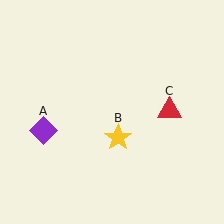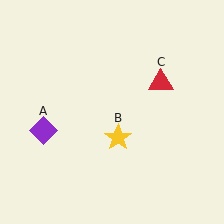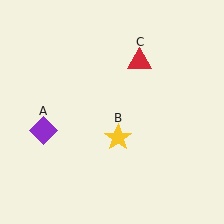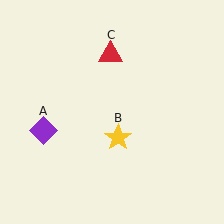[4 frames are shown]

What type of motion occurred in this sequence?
The red triangle (object C) rotated counterclockwise around the center of the scene.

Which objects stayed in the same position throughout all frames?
Purple diamond (object A) and yellow star (object B) remained stationary.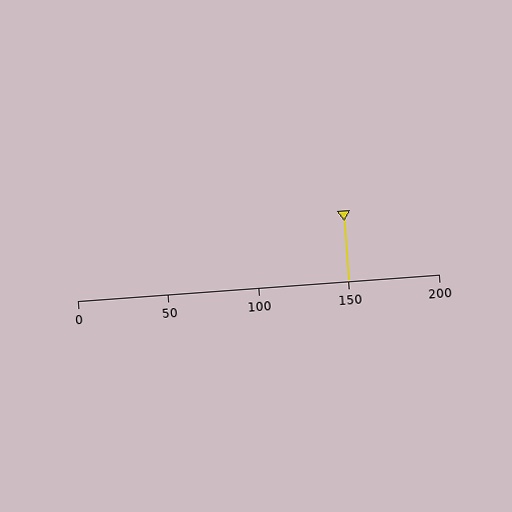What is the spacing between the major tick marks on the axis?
The major ticks are spaced 50 apart.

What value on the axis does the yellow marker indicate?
The marker indicates approximately 150.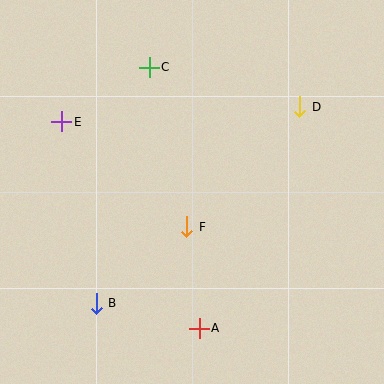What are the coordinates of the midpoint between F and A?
The midpoint between F and A is at (193, 278).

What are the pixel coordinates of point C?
Point C is at (149, 67).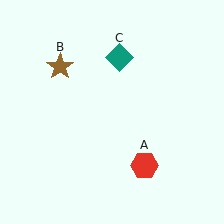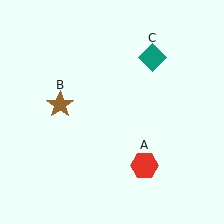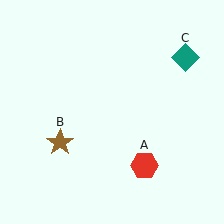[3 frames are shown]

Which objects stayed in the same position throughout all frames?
Red hexagon (object A) remained stationary.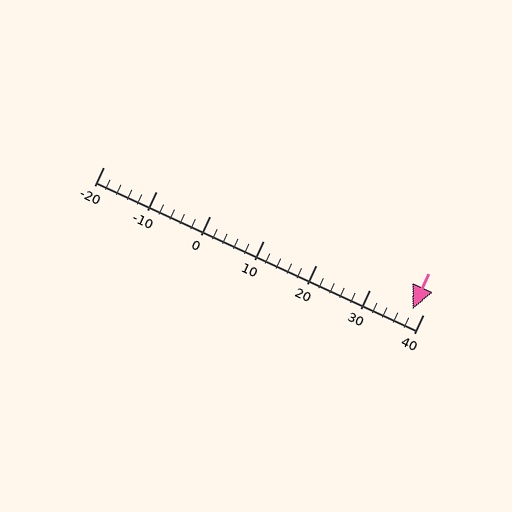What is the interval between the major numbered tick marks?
The major tick marks are spaced 10 units apart.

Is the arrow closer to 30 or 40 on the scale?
The arrow is closer to 40.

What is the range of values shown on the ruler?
The ruler shows values from -20 to 40.